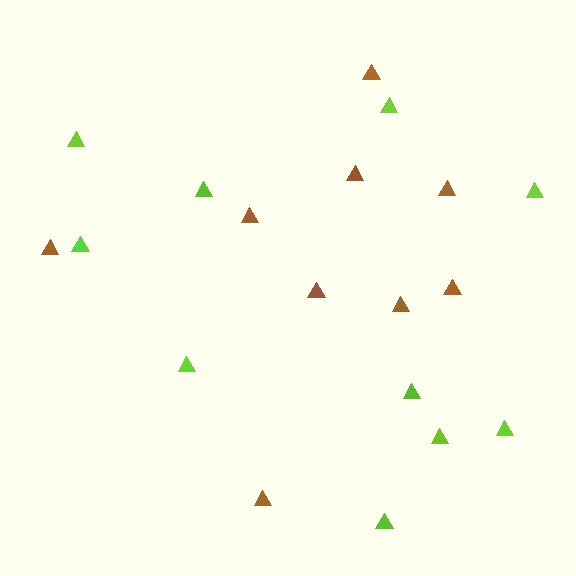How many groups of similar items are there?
There are 2 groups: one group of brown triangles (9) and one group of lime triangles (10).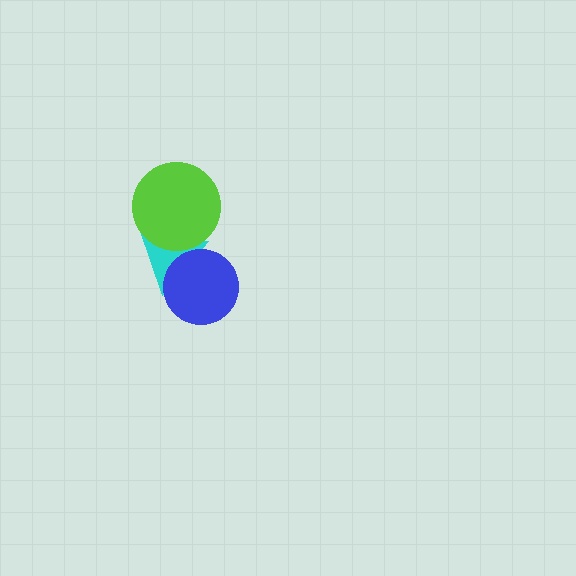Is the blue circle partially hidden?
No, no other shape covers it.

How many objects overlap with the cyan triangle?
2 objects overlap with the cyan triangle.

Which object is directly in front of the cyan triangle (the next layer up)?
The blue circle is directly in front of the cyan triangle.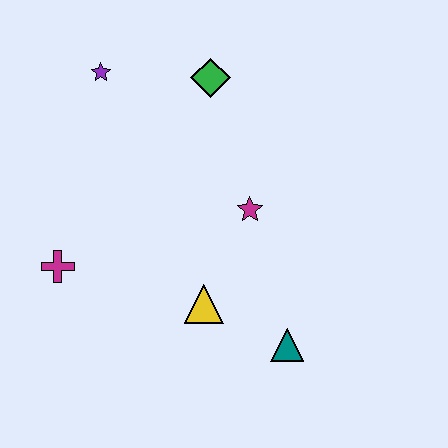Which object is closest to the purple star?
The green diamond is closest to the purple star.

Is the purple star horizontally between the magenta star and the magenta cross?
Yes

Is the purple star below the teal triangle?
No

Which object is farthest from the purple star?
The teal triangle is farthest from the purple star.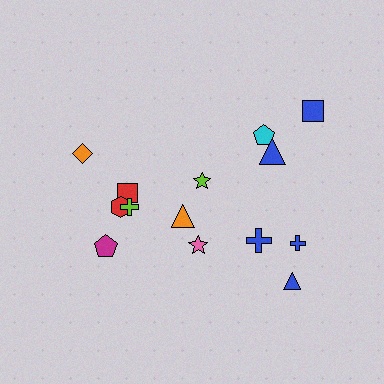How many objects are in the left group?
There are 6 objects.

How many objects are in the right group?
There are 8 objects.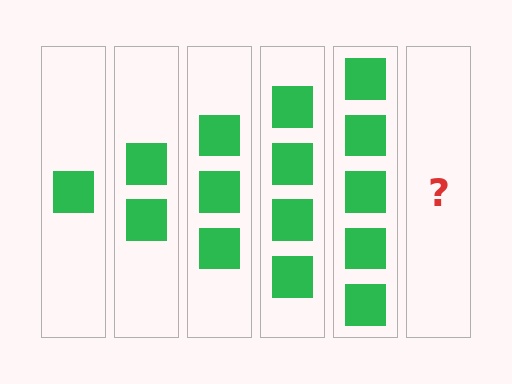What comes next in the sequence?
The next element should be 6 squares.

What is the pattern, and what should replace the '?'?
The pattern is that each step adds one more square. The '?' should be 6 squares.